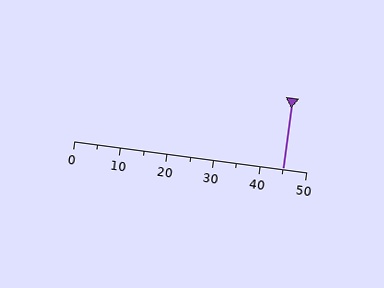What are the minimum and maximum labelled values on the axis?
The axis runs from 0 to 50.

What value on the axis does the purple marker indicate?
The marker indicates approximately 45.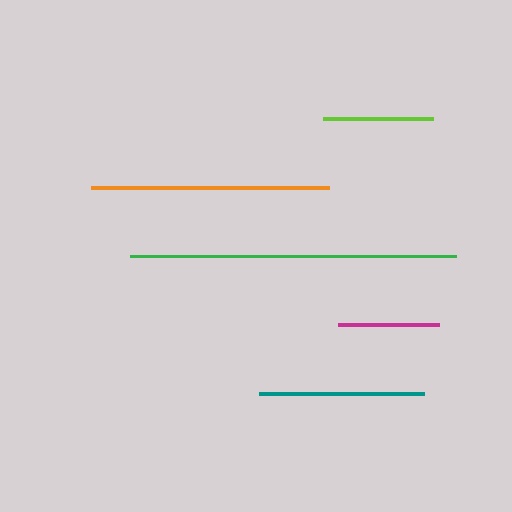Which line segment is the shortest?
The magenta line is the shortest at approximately 101 pixels.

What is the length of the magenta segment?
The magenta segment is approximately 101 pixels long.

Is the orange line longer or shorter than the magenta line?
The orange line is longer than the magenta line.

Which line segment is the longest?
The green line is the longest at approximately 325 pixels.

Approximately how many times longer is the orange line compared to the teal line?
The orange line is approximately 1.4 times the length of the teal line.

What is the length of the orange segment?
The orange segment is approximately 237 pixels long.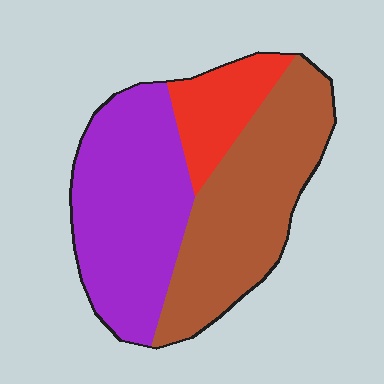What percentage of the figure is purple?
Purple takes up about two fifths (2/5) of the figure.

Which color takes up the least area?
Red, at roughly 15%.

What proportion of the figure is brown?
Brown covers roughly 40% of the figure.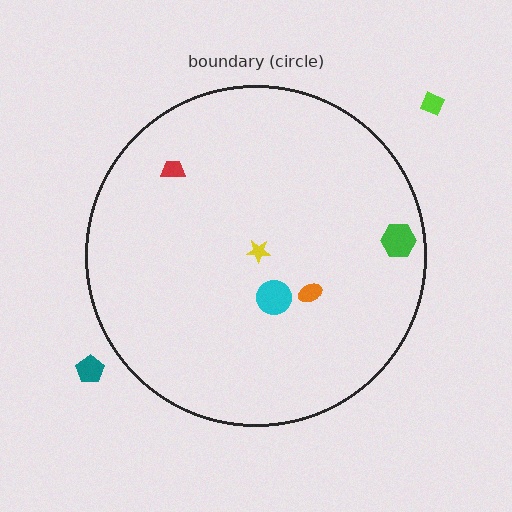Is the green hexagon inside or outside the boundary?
Inside.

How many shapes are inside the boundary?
5 inside, 2 outside.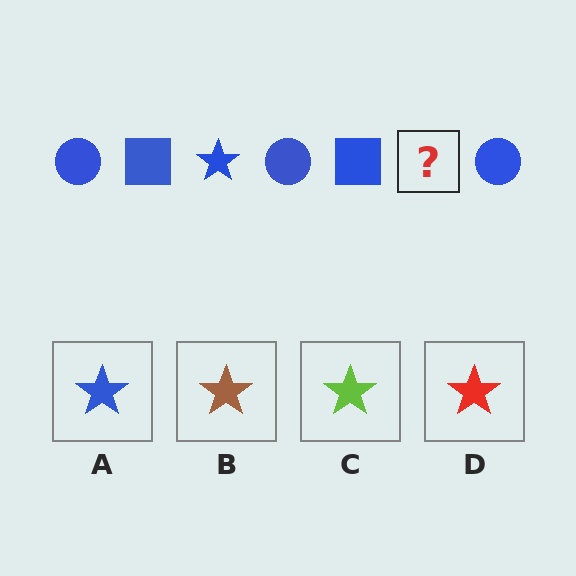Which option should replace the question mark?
Option A.